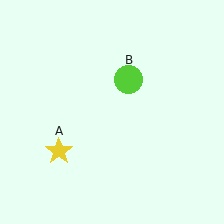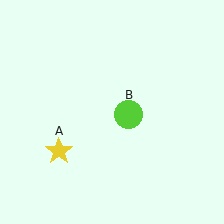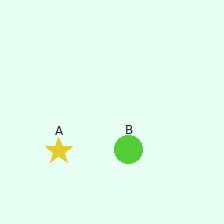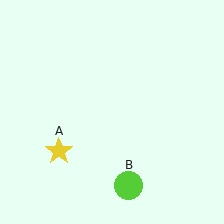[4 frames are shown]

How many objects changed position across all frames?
1 object changed position: lime circle (object B).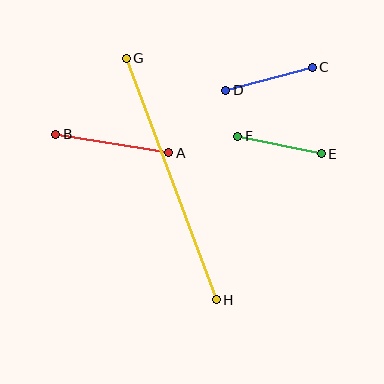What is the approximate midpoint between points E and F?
The midpoint is at approximately (279, 145) pixels.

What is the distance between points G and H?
The distance is approximately 258 pixels.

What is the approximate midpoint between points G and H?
The midpoint is at approximately (171, 179) pixels.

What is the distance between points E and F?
The distance is approximately 85 pixels.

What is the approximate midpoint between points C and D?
The midpoint is at approximately (269, 79) pixels.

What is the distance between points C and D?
The distance is approximately 89 pixels.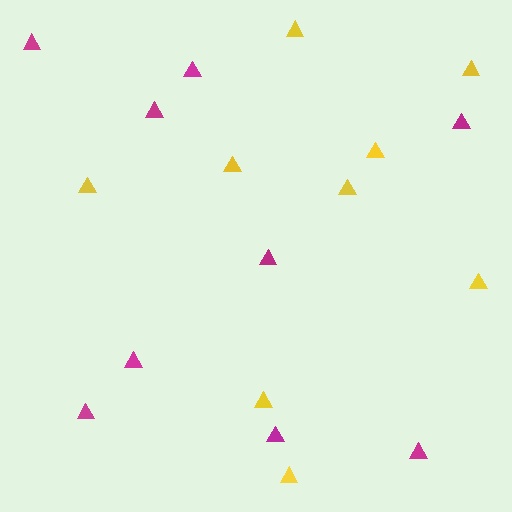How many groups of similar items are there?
There are 2 groups: one group of yellow triangles (9) and one group of magenta triangles (9).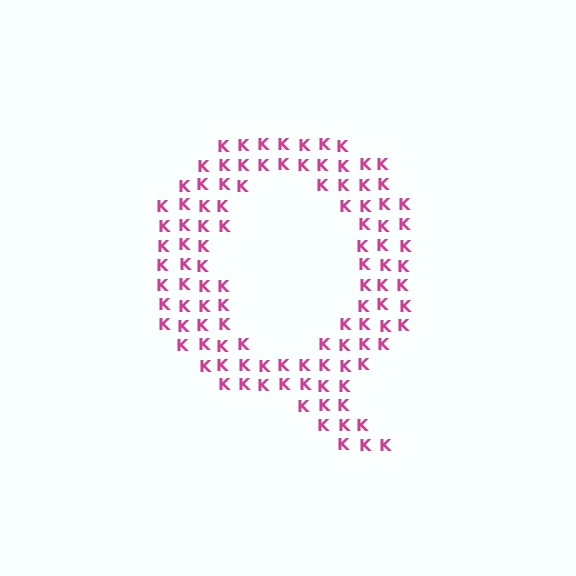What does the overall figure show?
The overall figure shows the letter Q.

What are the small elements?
The small elements are letter K's.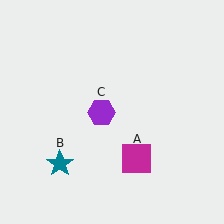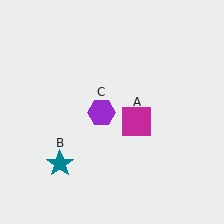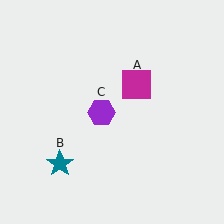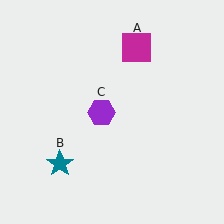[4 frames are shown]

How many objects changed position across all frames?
1 object changed position: magenta square (object A).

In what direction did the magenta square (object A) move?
The magenta square (object A) moved up.